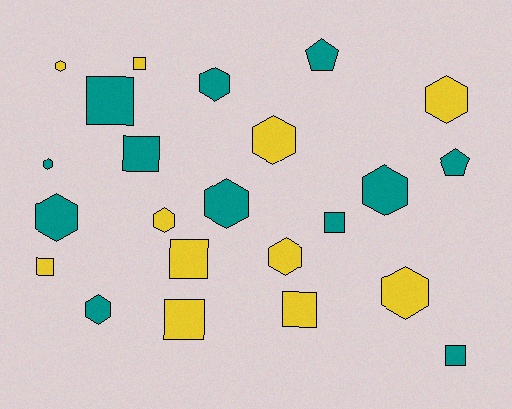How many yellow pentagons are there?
There are no yellow pentagons.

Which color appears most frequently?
Teal, with 12 objects.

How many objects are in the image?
There are 23 objects.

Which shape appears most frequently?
Hexagon, with 12 objects.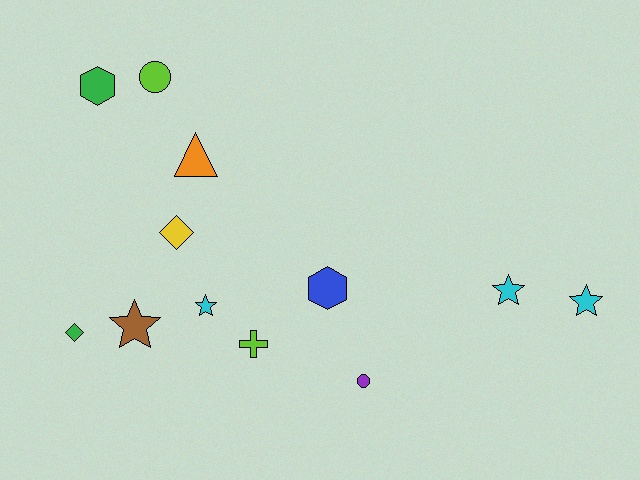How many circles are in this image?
There are 2 circles.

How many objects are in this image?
There are 12 objects.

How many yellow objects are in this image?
There is 1 yellow object.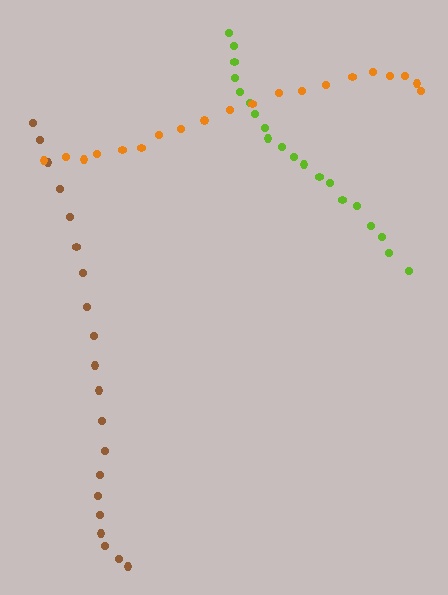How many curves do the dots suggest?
There are 3 distinct paths.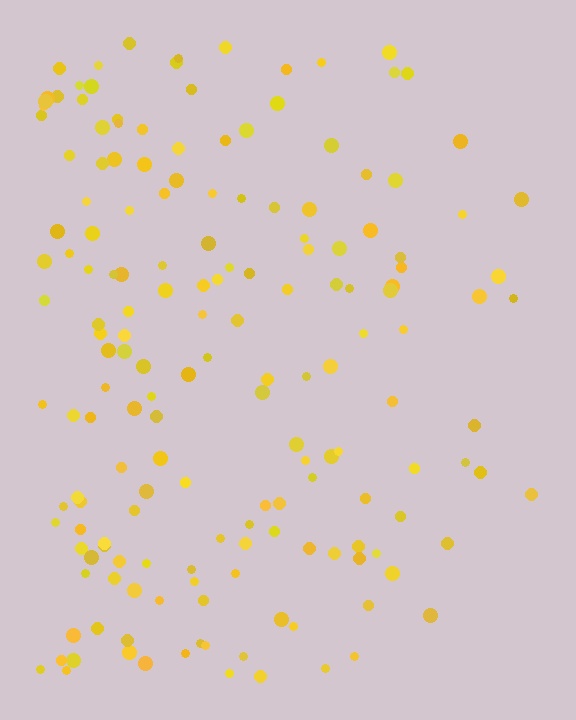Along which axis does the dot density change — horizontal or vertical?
Horizontal.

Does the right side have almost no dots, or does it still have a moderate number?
Still a moderate number, just noticeably fewer than the left.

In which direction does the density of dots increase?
From right to left, with the left side densest.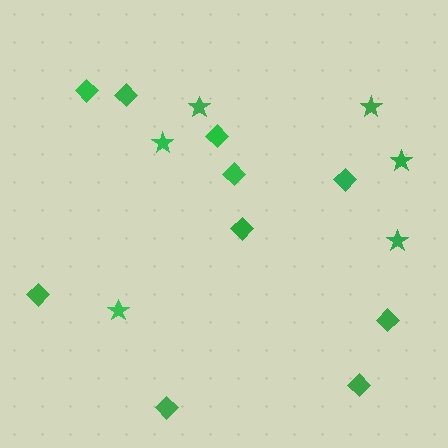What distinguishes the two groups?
There are 2 groups: one group of stars (6) and one group of diamonds (10).